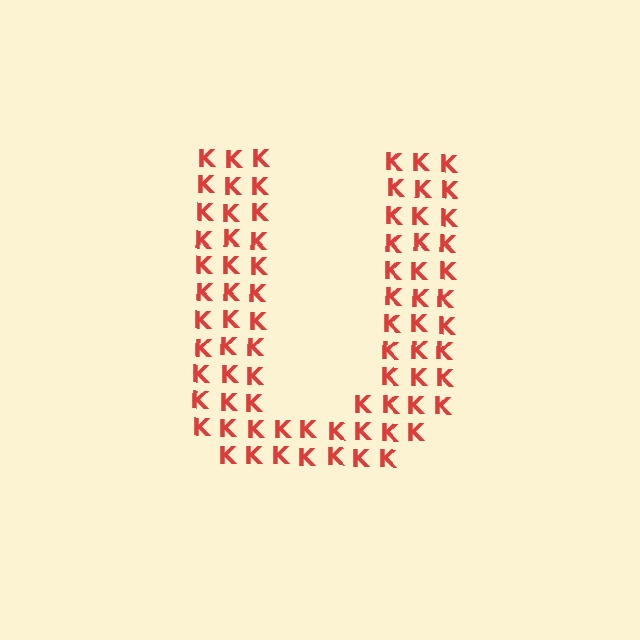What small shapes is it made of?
It is made of small letter K's.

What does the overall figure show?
The overall figure shows the letter U.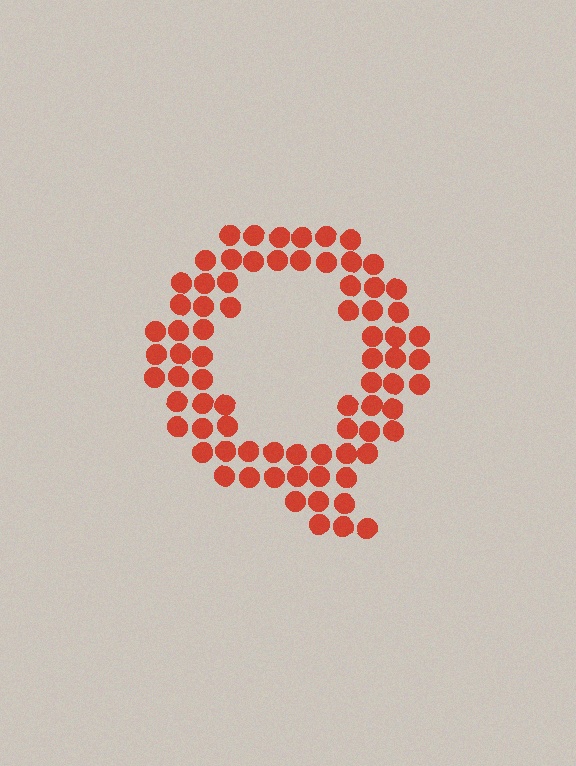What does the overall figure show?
The overall figure shows the letter Q.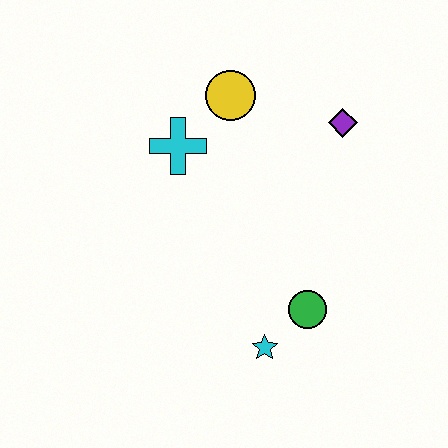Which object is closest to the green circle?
The cyan star is closest to the green circle.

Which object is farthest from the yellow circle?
The cyan star is farthest from the yellow circle.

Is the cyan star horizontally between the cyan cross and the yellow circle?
No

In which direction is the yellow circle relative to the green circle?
The yellow circle is above the green circle.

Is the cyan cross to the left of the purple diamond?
Yes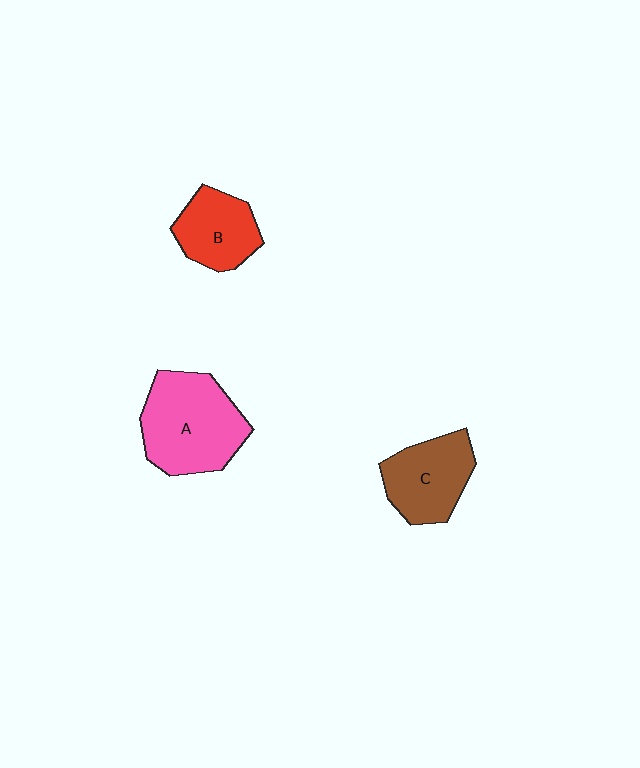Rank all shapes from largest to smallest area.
From largest to smallest: A (pink), C (brown), B (red).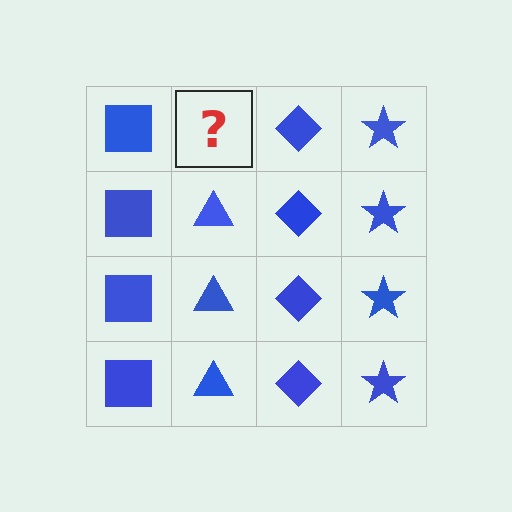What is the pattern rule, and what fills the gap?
The rule is that each column has a consistent shape. The gap should be filled with a blue triangle.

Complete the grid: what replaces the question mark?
The question mark should be replaced with a blue triangle.